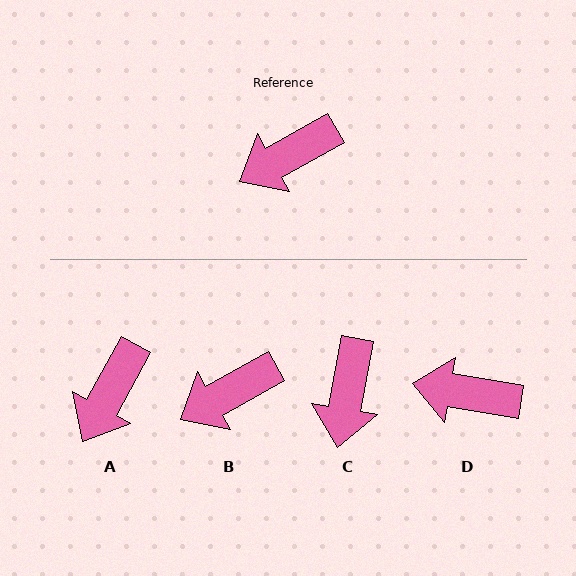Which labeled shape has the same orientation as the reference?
B.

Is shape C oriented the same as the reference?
No, it is off by about 50 degrees.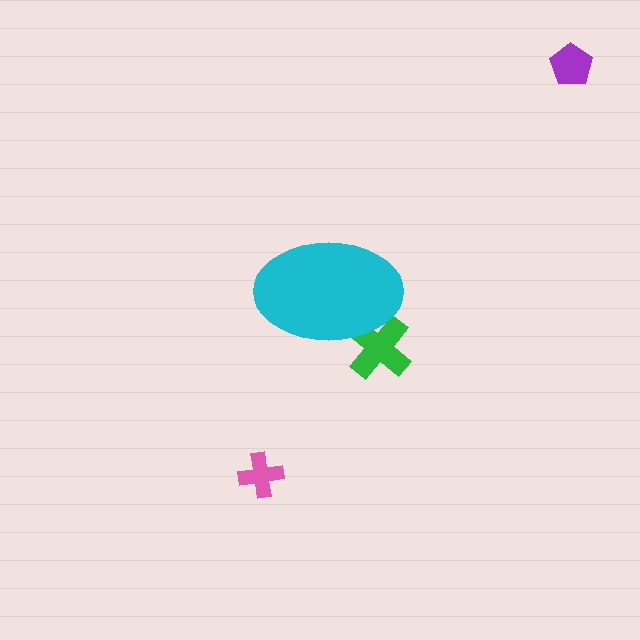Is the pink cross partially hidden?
No, the pink cross is fully visible.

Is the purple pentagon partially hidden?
No, the purple pentagon is fully visible.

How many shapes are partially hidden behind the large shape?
1 shape is partially hidden.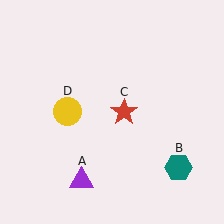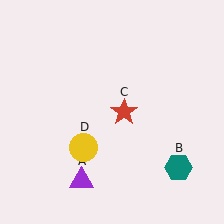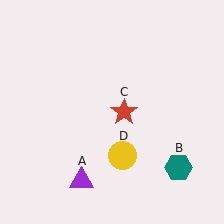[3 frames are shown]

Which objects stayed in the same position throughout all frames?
Purple triangle (object A) and teal hexagon (object B) and red star (object C) remained stationary.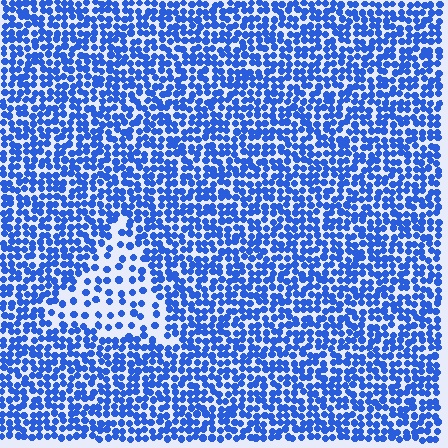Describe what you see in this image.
The image contains small blue elements arranged at two different densities. A triangle-shaped region is visible where the elements are less densely packed than the surrounding area.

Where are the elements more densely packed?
The elements are more densely packed outside the triangle boundary.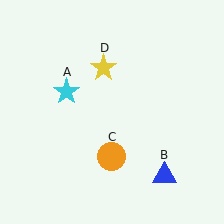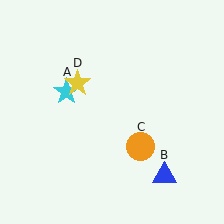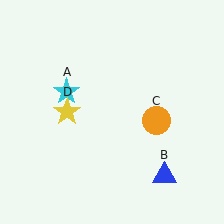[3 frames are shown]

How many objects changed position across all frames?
2 objects changed position: orange circle (object C), yellow star (object D).